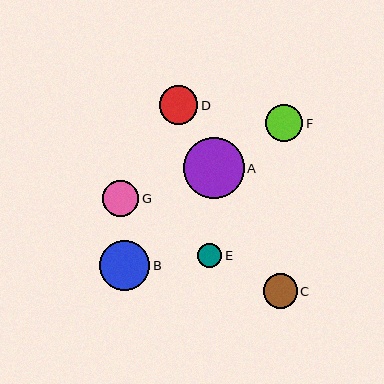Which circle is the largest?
Circle A is the largest with a size of approximately 61 pixels.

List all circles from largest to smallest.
From largest to smallest: A, B, D, F, G, C, E.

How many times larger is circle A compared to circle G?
Circle A is approximately 1.7 times the size of circle G.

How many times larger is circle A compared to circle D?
Circle A is approximately 1.6 times the size of circle D.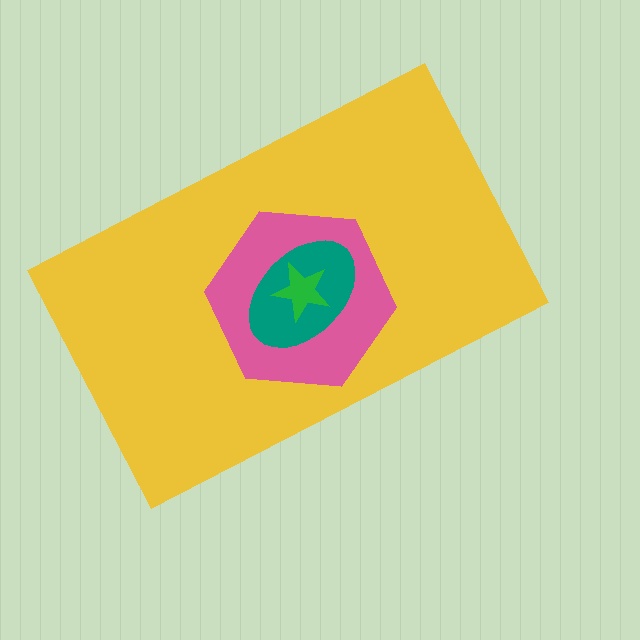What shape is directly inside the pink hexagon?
The teal ellipse.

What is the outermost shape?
The yellow rectangle.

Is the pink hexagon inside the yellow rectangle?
Yes.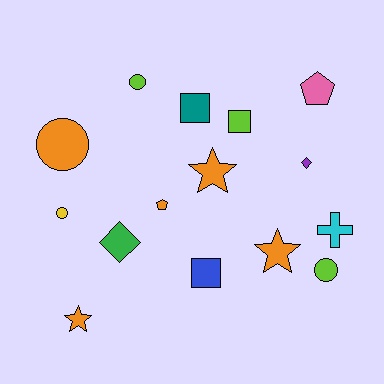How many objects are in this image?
There are 15 objects.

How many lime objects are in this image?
There are 3 lime objects.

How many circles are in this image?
There are 4 circles.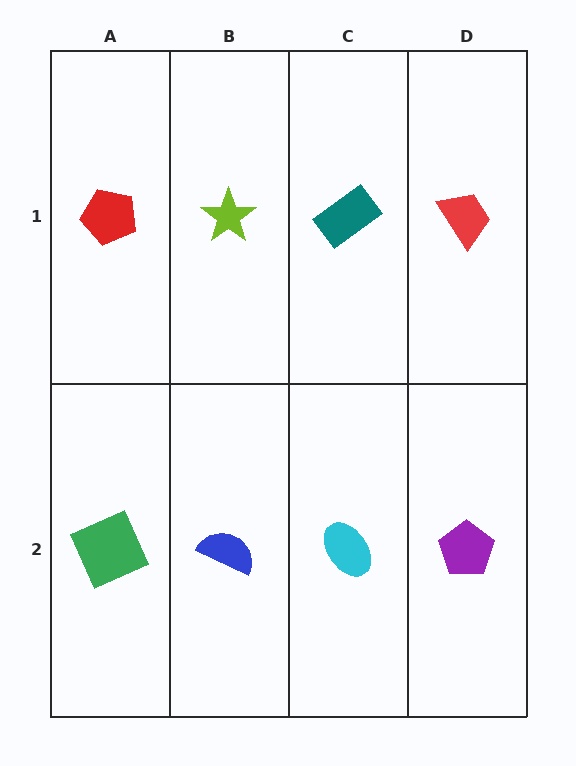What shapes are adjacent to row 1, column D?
A purple pentagon (row 2, column D), a teal rectangle (row 1, column C).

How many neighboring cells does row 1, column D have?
2.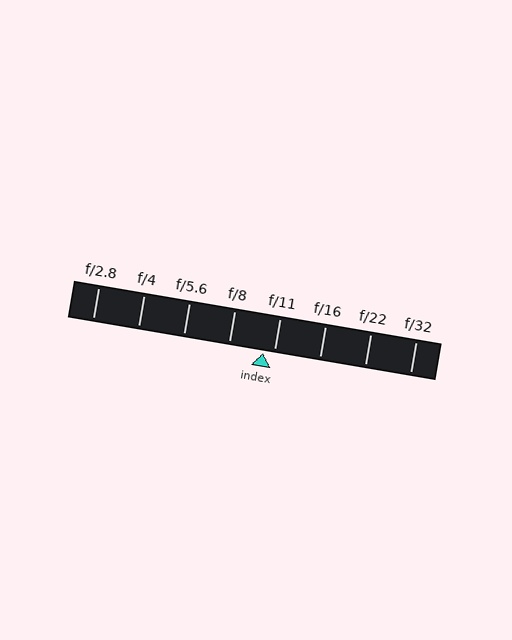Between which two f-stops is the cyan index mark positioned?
The index mark is between f/8 and f/11.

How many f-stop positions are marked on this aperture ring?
There are 8 f-stop positions marked.